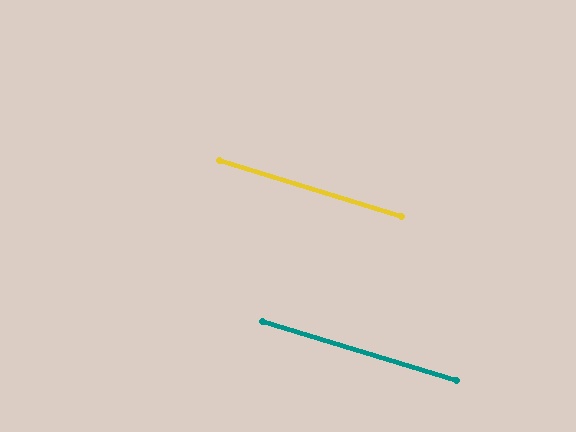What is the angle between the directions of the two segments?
Approximately 0 degrees.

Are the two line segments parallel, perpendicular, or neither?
Parallel — their directions differ by only 0.3°.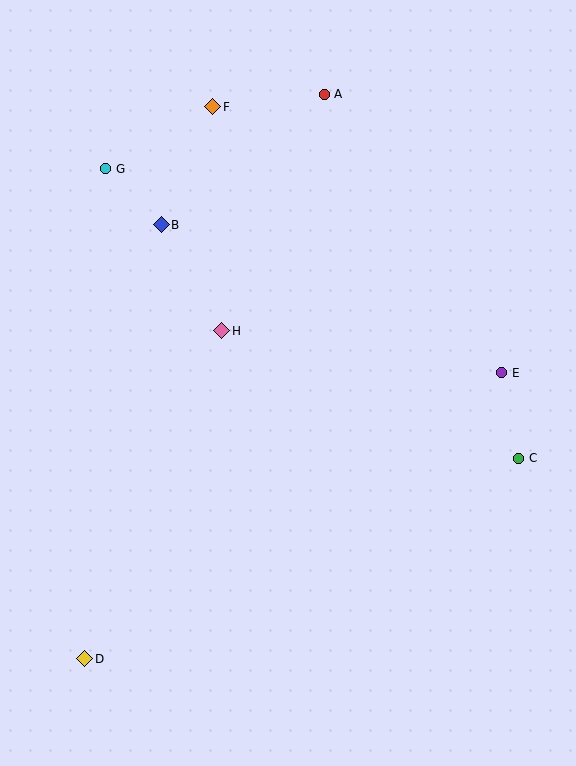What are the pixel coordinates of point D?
Point D is at (84, 659).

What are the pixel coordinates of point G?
Point G is at (106, 169).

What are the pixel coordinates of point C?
Point C is at (519, 458).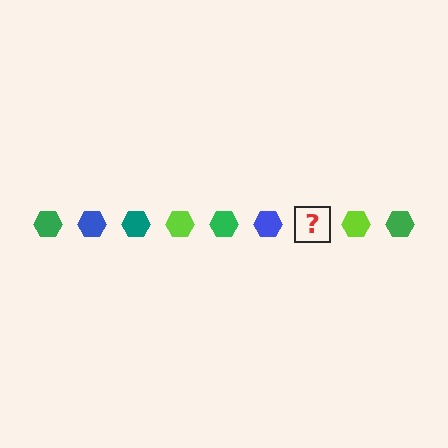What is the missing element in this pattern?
The missing element is a teal hexagon.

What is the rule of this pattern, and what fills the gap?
The rule is that the pattern cycles through green, blue, teal, lime hexagons. The gap should be filled with a teal hexagon.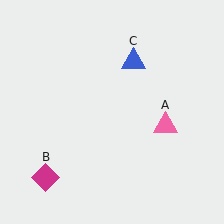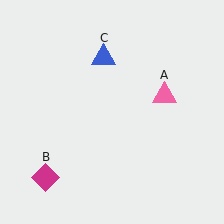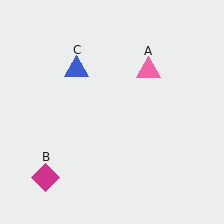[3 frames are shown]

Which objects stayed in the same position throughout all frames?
Magenta diamond (object B) remained stationary.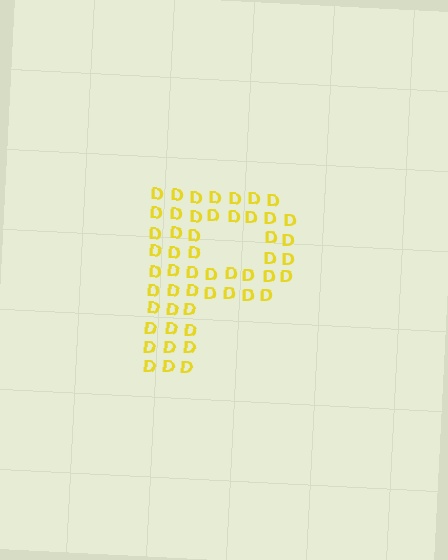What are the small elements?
The small elements are letter D's.